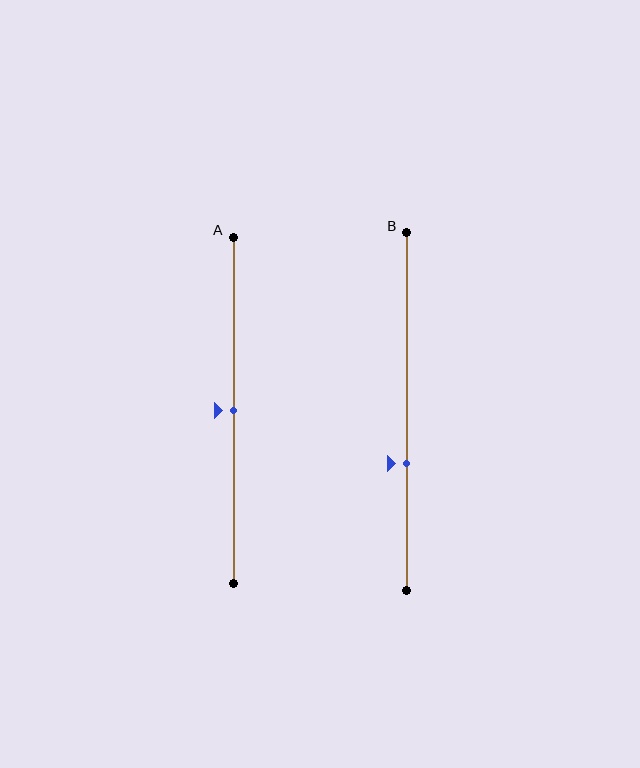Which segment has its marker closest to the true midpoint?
Segment A has its marker closest to the true midpoint.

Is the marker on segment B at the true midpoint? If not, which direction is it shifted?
No, the marker on segment B is shifted downward by about 14% of the segment length.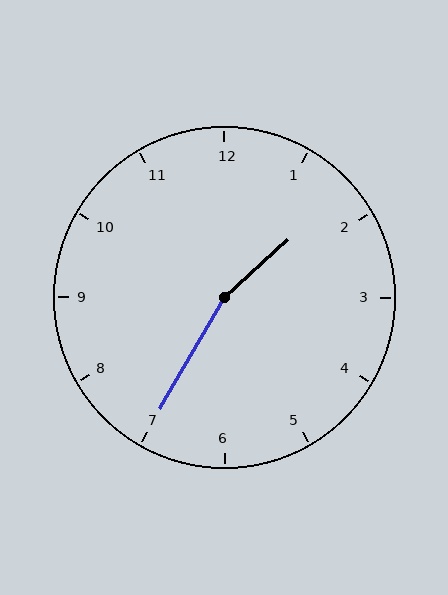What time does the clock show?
1:35.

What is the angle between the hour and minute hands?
Approximately 162 degrees.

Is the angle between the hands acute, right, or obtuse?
It is obtuse.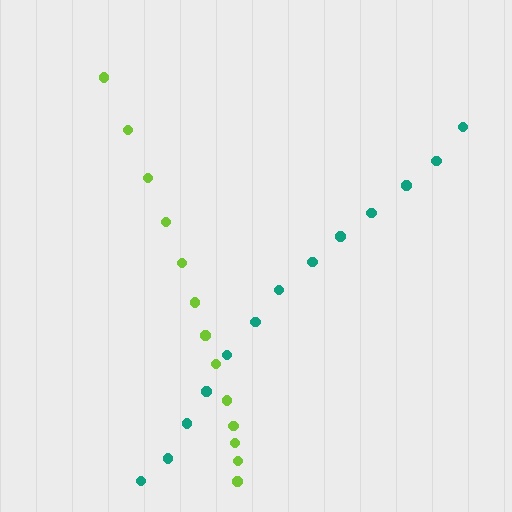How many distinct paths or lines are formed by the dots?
There are 2 distinct paths.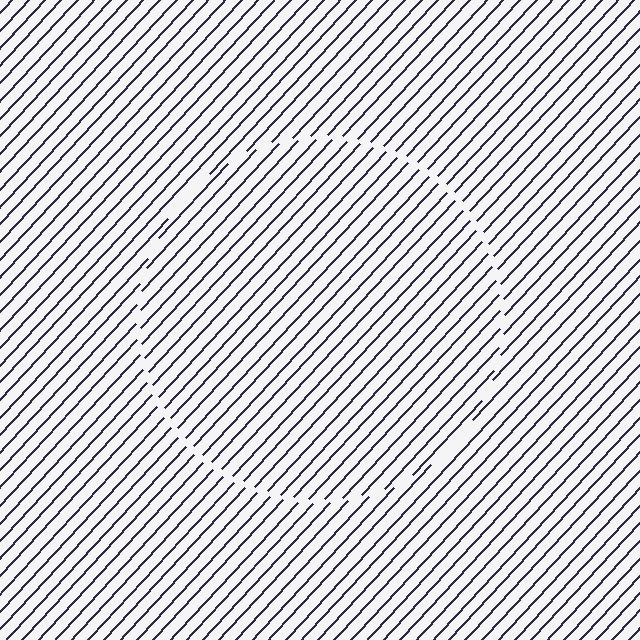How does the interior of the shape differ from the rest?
The interior of the shape contains the same grating, shifted by half a period — the contour is defined by the phase discontinuity where line-ends from the inner and outer gratings abut.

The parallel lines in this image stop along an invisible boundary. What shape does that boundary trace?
An illusory circle. The interior of the shape contains the same grating, shifted by half a period — the contour is defined by the phase discontinuity where line-ends from the inner and outer gratings abut.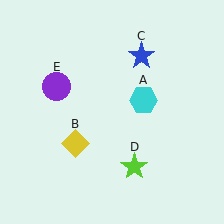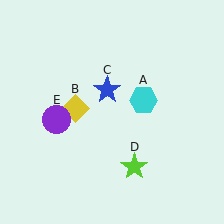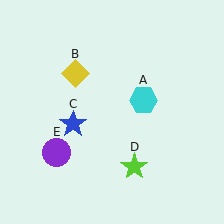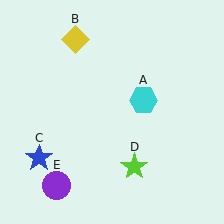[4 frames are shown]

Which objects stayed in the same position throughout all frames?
Cyan hexagon (object A) and lime star (object D) remained stationary.